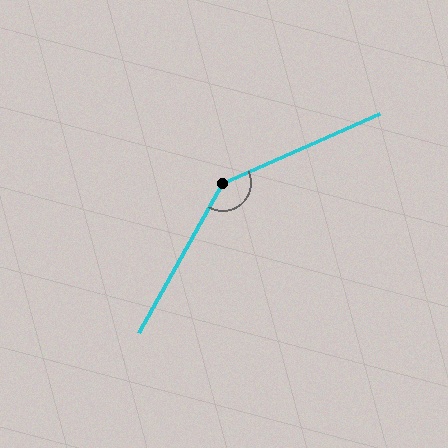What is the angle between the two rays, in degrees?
Approximately 143 degrees.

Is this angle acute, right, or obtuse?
It is obtuse.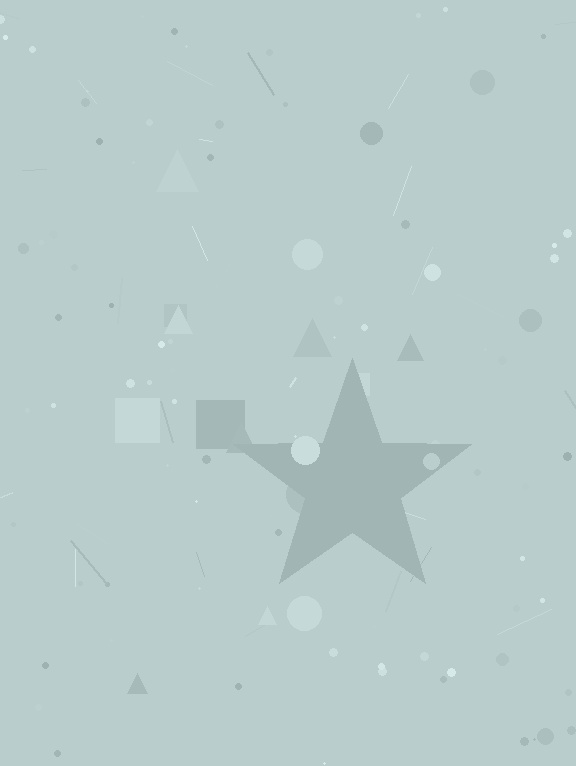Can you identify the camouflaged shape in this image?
The camouflaged shape is a star.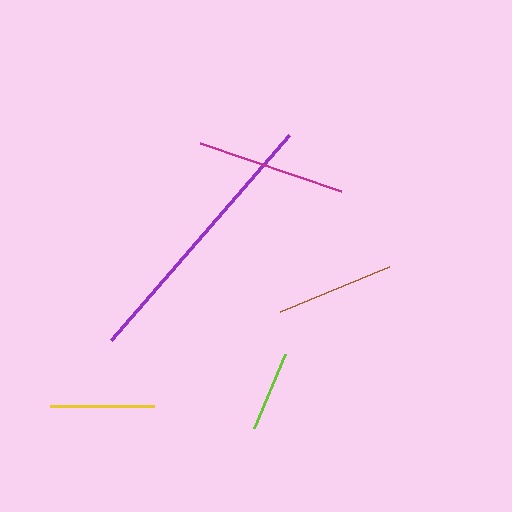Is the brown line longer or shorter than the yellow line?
The brown line is longer than the yellow line.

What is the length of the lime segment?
The lime segment is approximately 80 pixels long.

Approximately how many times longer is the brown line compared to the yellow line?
The brown line is approximately 1.1 times the length of the yellow line.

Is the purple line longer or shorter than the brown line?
The purple line is longer than the brown line.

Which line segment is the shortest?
The lime line is the shortest at approximately 80 pixels.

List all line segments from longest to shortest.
From longest to shortest: purple, magenta, brown, yellow, lime.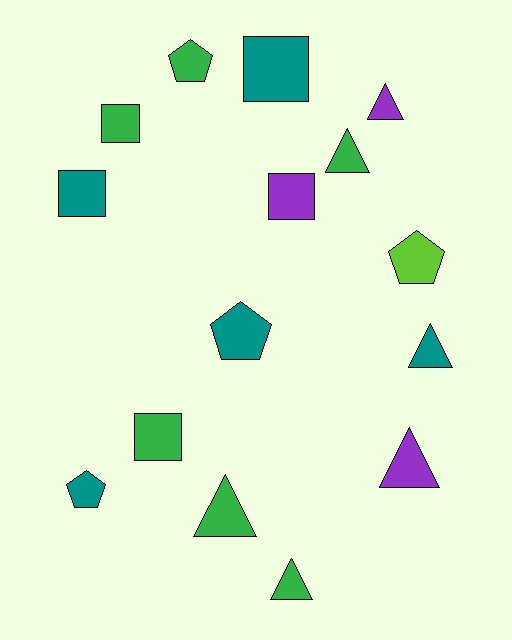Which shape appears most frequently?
Triangle, with 6 objects.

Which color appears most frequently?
Green, with 6 objects.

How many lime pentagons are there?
There is 1 lime pentagon.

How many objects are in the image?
There are 15 objects.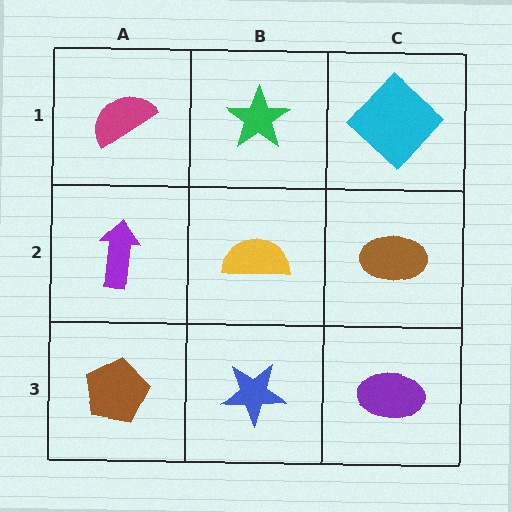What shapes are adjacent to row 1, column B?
A yellow semicircle (row 2, column B), a magenta semicircle (row 1, column A), a cyan diamond (row 1, column C).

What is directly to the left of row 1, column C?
A green star.